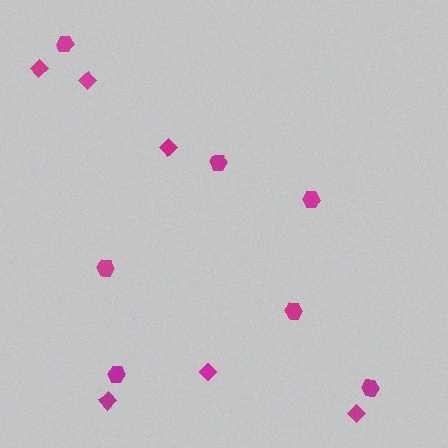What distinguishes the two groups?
There are 2 groups: one group of diamonds (6) and one group of hexagons (7).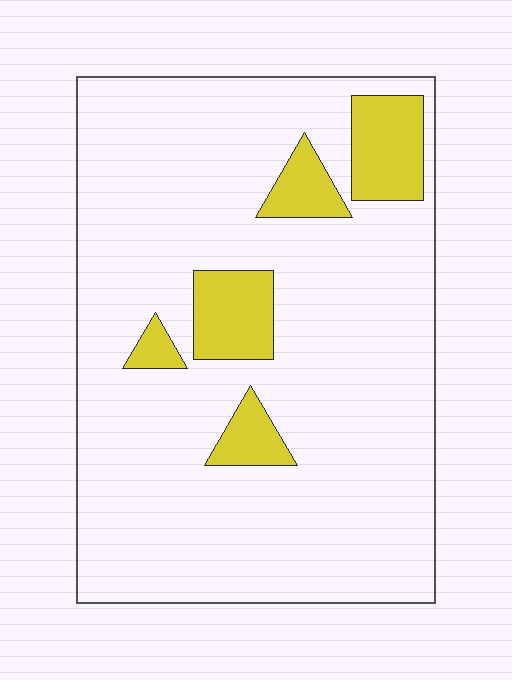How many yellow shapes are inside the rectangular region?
5.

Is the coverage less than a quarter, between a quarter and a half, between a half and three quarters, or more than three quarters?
Less than a quarter.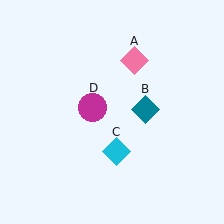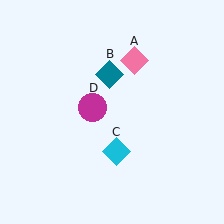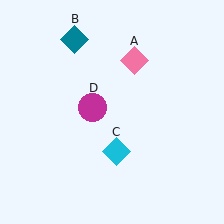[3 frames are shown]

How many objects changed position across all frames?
1 object changed position: teal diamond (object B).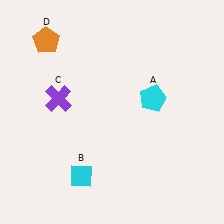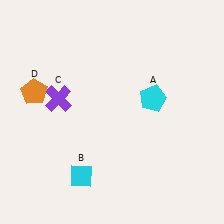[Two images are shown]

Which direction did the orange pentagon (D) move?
The orange pentagon (D) moved down.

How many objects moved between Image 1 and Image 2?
1 object moved between the two images.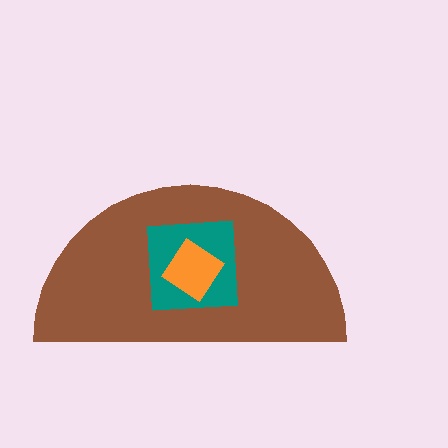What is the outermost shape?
The brown semicircle.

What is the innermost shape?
The orange diamond.